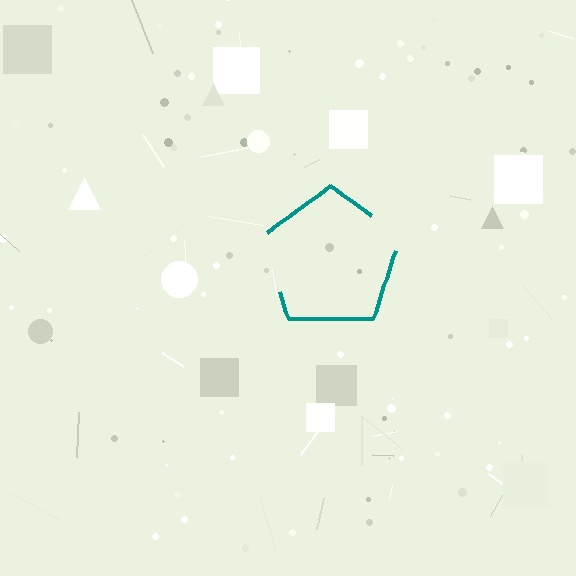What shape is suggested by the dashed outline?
The dashed outline suggests a pentagon.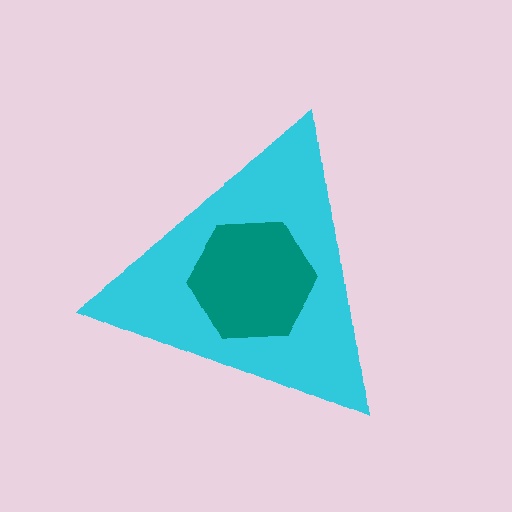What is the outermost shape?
The cyan triangle.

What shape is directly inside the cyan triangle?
The teal hexagon.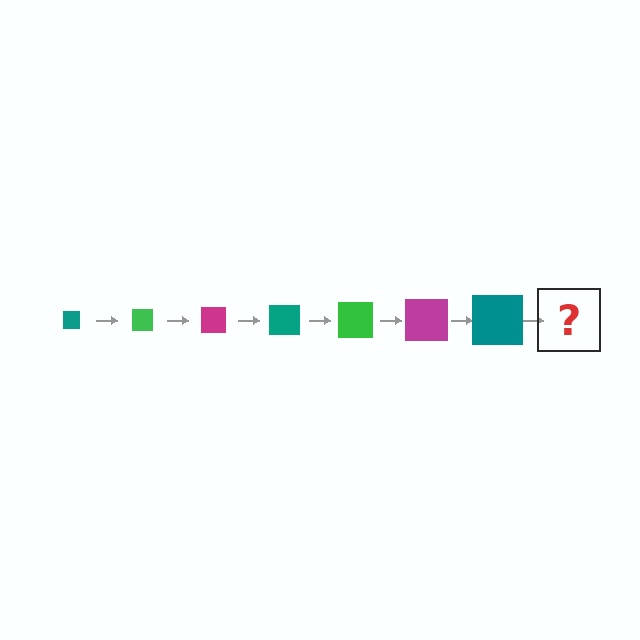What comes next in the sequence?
The next element should be a green square, larger than the previous one.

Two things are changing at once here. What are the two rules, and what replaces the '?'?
The two rules are that the square grows larger each step and the color cycles through teal, green, and magenta. The '?' should be a green square, larger than the previous one.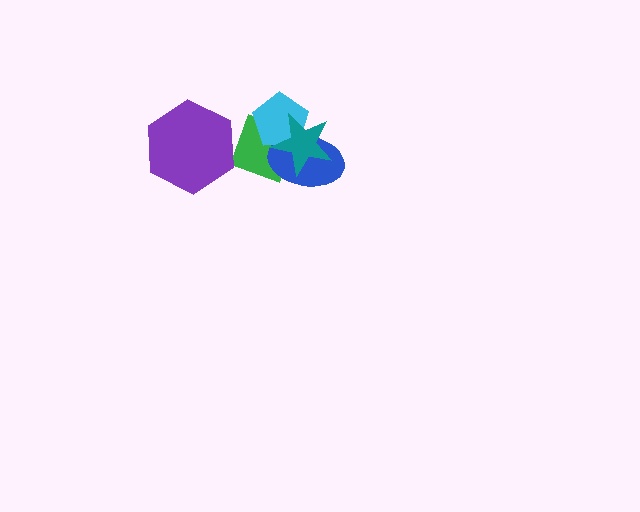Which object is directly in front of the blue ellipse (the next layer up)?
The cyan pentagon is directly in front of the blue ellipse.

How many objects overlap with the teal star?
3 objects overlap with the teal star.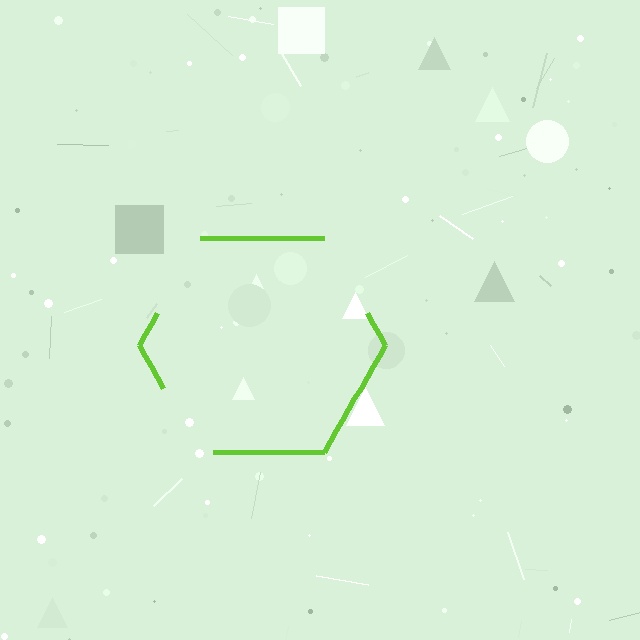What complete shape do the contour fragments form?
The contour fragments form a hexagon.